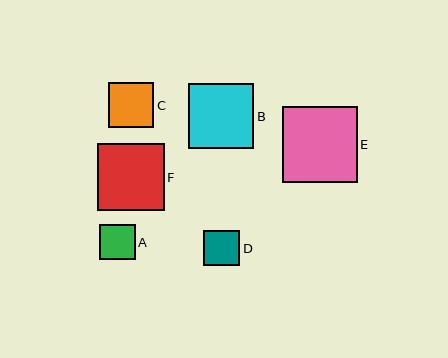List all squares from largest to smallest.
From largest to smallest: E, F, B, C, D, A.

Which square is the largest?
Square E is the largest with a size of approximately 75 pixels.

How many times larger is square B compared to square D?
Square B is approximately 1.8 times the size of square D.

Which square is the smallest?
Square A is the smallest with a size of approximately 36 pixels.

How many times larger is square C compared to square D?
Square C is approximately 1.2 times the size of square D.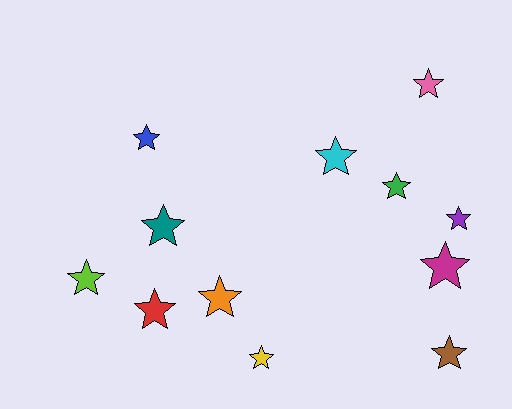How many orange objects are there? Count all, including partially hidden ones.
There is 1 orange object.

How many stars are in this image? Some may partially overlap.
There are 12 stars.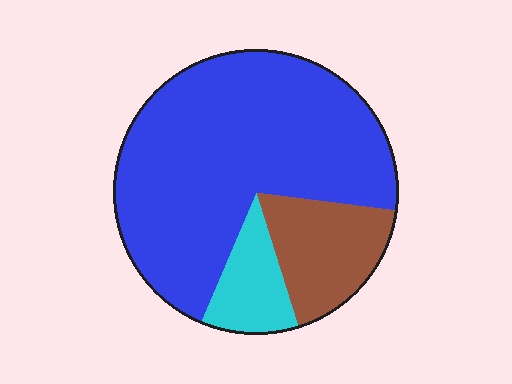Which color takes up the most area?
Blue, at roughly 70%.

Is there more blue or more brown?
Blue.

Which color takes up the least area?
Cyan, at roughly 10%.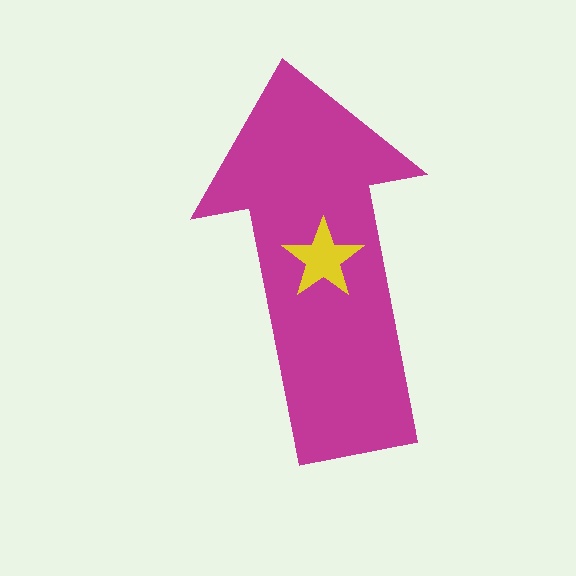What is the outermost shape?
The magenta arrow.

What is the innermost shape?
The yellow star.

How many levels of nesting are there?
2.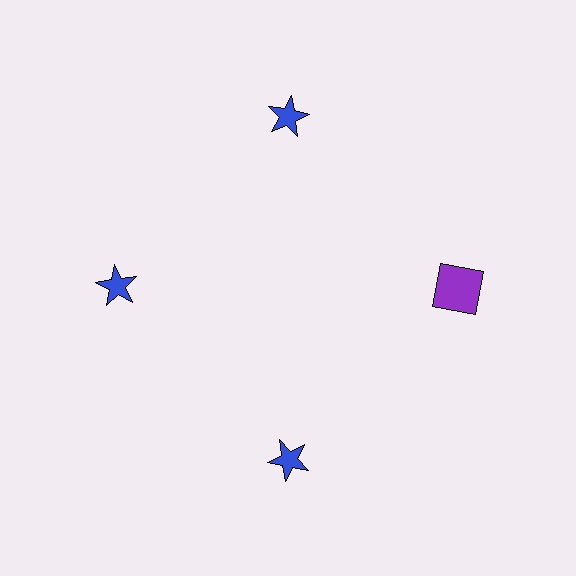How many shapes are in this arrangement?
There are 4 shapes arranged in a ring pattern.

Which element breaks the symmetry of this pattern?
The purple square at roughly the 3 o'clock position breaks the symmetry. All other shapes are blue stars.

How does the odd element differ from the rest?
It differs in both color (purple instead of blue) and shape (square instead of star).